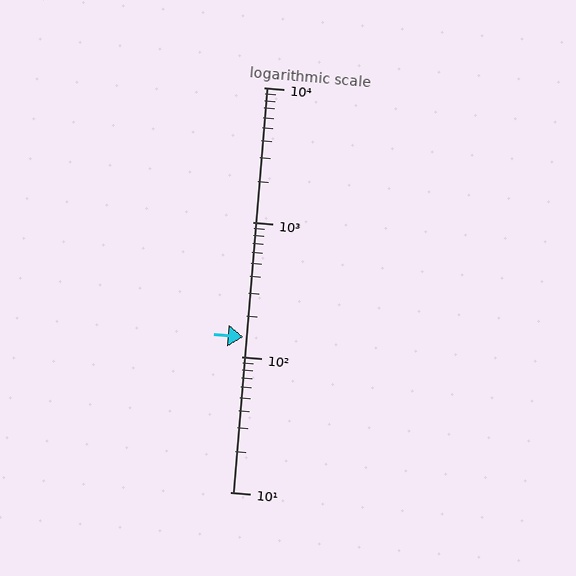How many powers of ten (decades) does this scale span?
The scale spans 3 decades, from 10 to 10000.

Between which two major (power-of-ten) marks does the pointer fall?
The pointer is between 100 and 1000.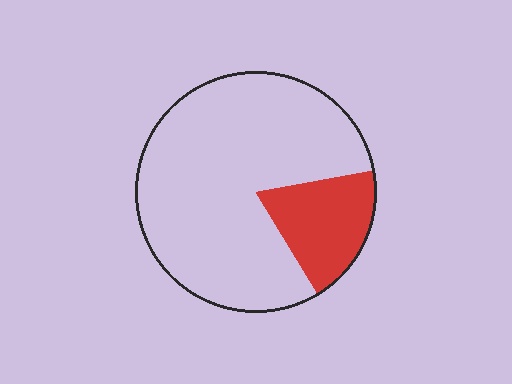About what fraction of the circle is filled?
About one fifth (1/5).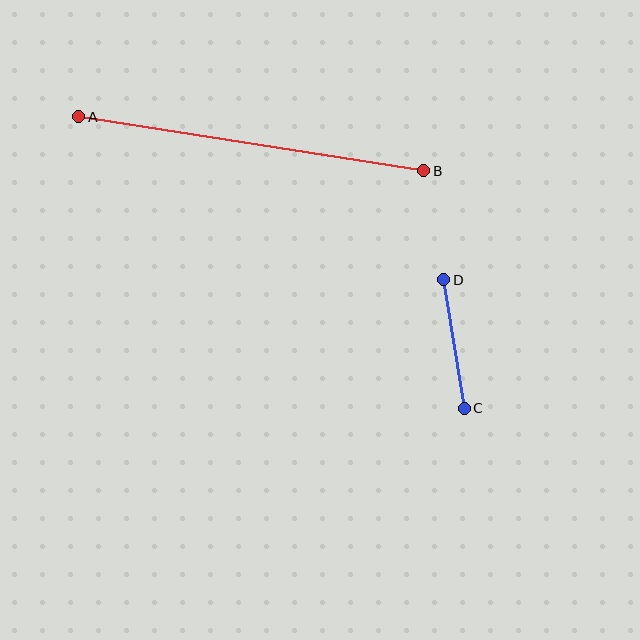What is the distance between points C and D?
The distance is approximately 130 pixels.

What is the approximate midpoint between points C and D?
The midpoint is at approximately (454, 344) pixels.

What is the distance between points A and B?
The distance is approximately 349 pixels.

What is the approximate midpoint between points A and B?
The midpoint is at approximately (251, 144) pixels.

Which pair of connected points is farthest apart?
Points A and B are farthest apart.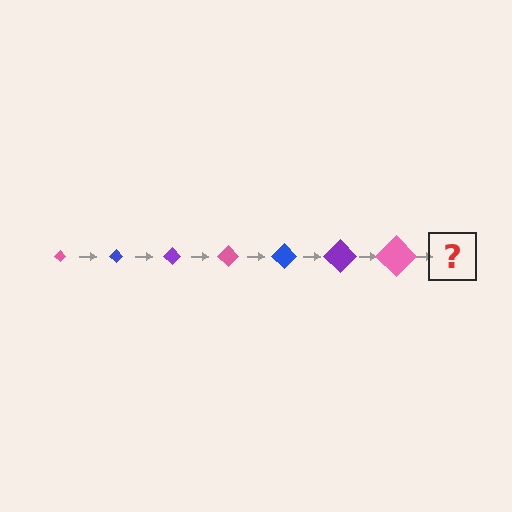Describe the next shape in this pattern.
It should be a blue diamond, larger than the previous one.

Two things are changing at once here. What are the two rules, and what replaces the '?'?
The two rules are that the diamond grows larger each step and the color cycles through pink, blue, and purple. The '?' should be a blue diamond, larger than the previous one.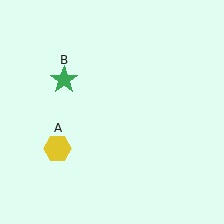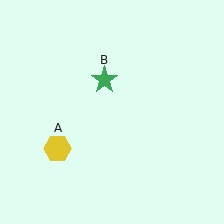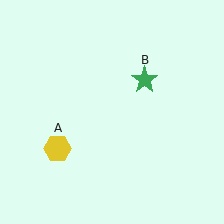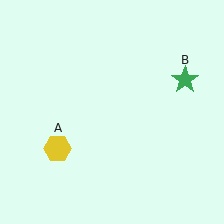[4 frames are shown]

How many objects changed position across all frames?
1 object changed position: green star (object B).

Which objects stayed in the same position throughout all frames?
Yellow hexagon (object A) remained stationary.